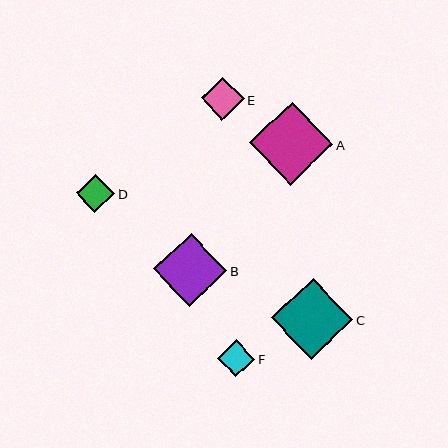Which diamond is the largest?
Diamond A is the largest with a size of approximately 83 pixels.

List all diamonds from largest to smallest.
From largest to smallest: A, C, B, E, D, F.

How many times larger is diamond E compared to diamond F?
Diamond E is approximately 1.1 times the size of diamond F.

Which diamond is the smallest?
Diamond F is the smallest with a size of approximately 37 pixels.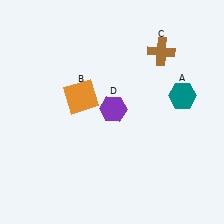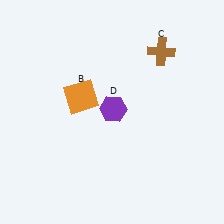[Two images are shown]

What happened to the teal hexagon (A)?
The teal hexagon (A) was removed in Image 2. It was in the top-right area of Image 1.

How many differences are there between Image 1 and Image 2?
There is 1 difference between the two images.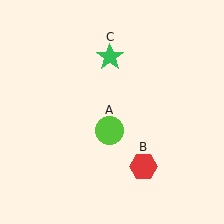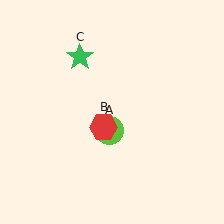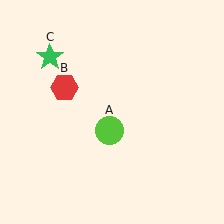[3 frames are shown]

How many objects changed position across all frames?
2 objects changed position: red hexagon (object B), green star (object C).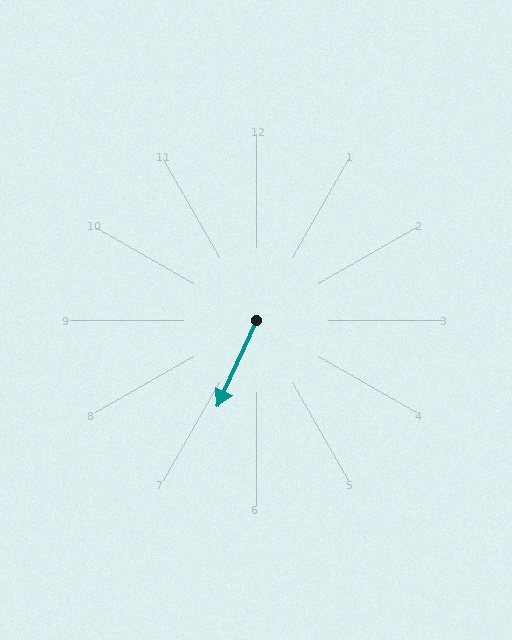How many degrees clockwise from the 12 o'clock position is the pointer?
Approximately 204 degrees.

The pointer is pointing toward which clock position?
Roughly 7 o'clock.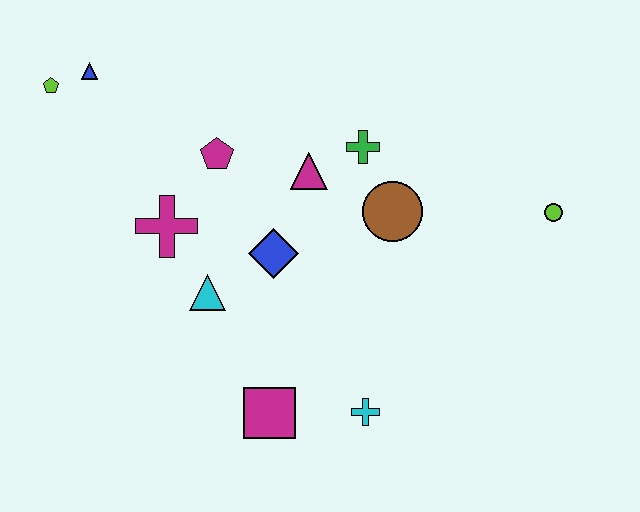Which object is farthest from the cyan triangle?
The lime circle is farthest from the cyan triangle.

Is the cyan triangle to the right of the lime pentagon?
Yes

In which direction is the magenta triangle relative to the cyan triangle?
The magenta triangle is above the cyan triangle.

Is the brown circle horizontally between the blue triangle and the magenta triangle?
No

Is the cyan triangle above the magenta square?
Yes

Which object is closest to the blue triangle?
The lime pentagon is closest to the blue triangle.